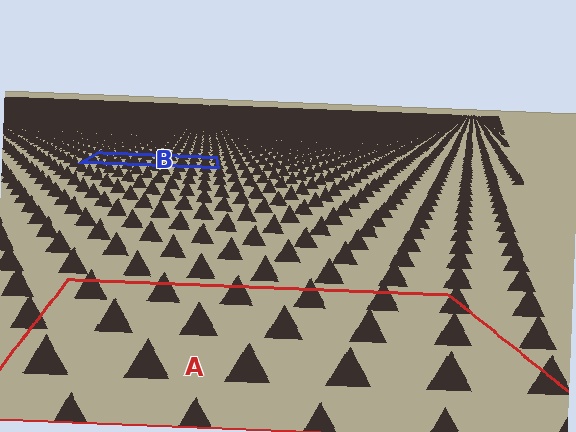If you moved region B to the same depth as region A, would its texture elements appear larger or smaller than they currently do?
They would appear larger. At a closer depth, the same texture elements are projected at a bigger on-screen size.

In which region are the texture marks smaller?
The texture marks are smaller in region B, because it is farther away.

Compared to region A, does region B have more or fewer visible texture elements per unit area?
Region B has more texture elements per unit area — they are packed more densely because it is farther away.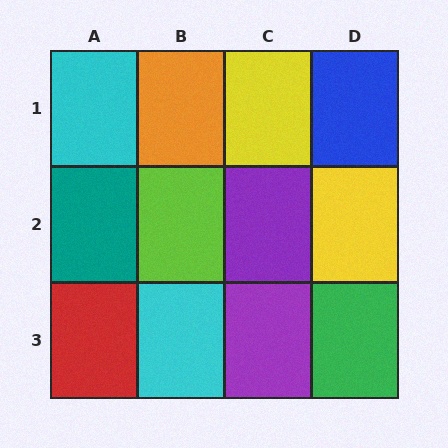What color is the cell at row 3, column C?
Purple.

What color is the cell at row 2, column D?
Yellow.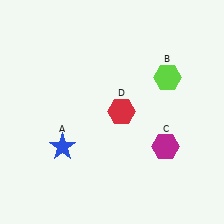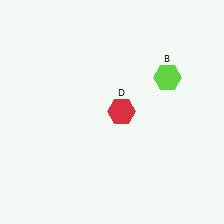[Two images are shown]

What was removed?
The magenta hexagon (C), the blue star (A) were removed in Image 2.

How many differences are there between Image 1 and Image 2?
There are 2 differences between the two images.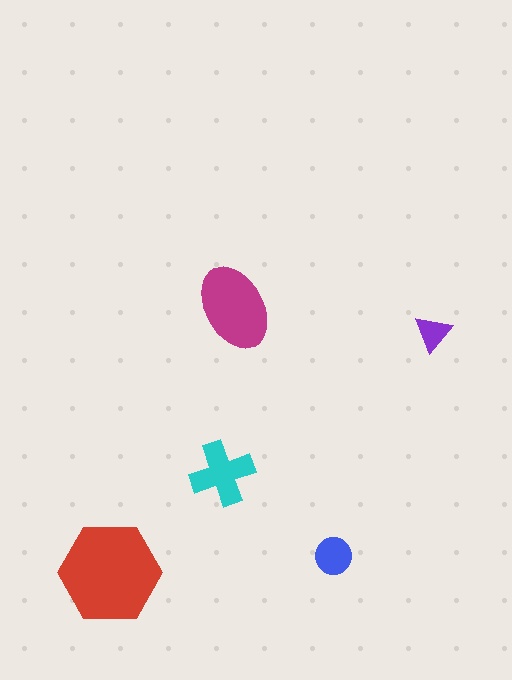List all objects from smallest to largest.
The purple triangle, the blue circle, the cyan cross, the magenta ellipse, the red hexagon.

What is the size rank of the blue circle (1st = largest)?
4th.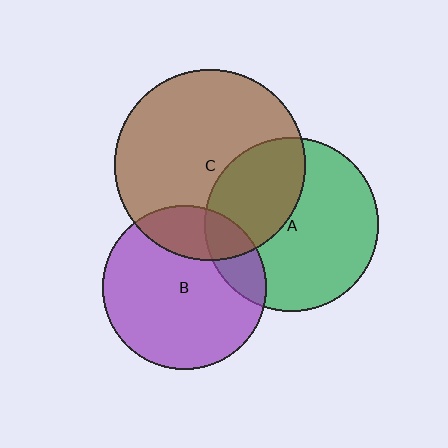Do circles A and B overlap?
Yes.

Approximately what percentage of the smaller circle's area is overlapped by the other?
Approximately 15%.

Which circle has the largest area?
Circle C (brown).